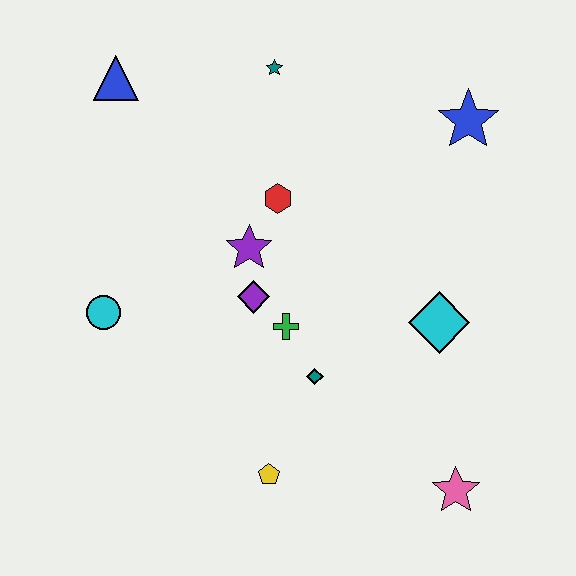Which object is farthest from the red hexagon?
The pink star is farthest from the red hexagon.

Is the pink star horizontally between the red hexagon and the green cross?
No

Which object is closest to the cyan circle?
The purple diamond is closest to the cyan circle.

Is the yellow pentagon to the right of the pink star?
No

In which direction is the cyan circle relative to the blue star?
The cyan circle is to the left of the blue star.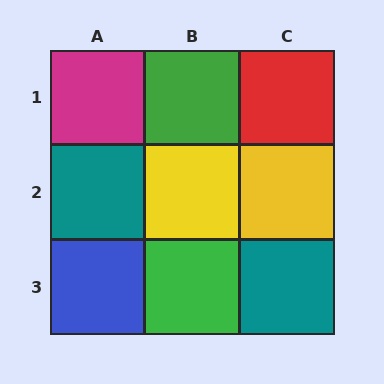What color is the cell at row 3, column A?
Blue.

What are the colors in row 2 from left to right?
Teal, yellow, yellow.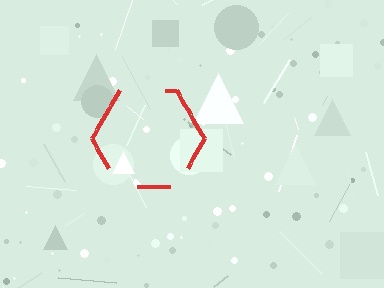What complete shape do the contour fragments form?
The contour fragments form a hexagon.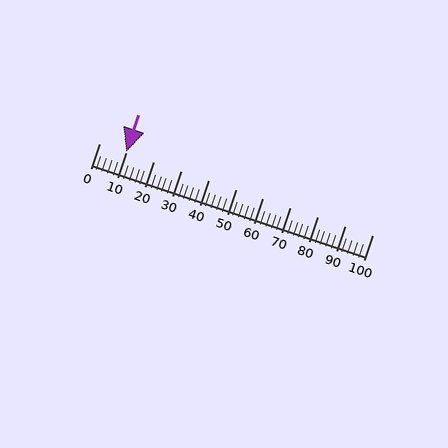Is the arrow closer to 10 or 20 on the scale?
The arrow is closer to 10.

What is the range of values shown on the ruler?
The ruler shows values from 0 to 100.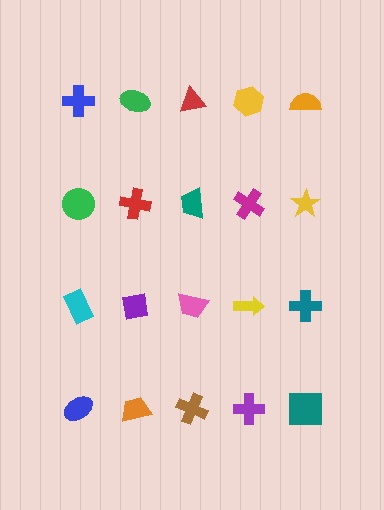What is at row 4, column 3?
A brown cross.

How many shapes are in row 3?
5 shapes.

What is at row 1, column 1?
A blue cross.